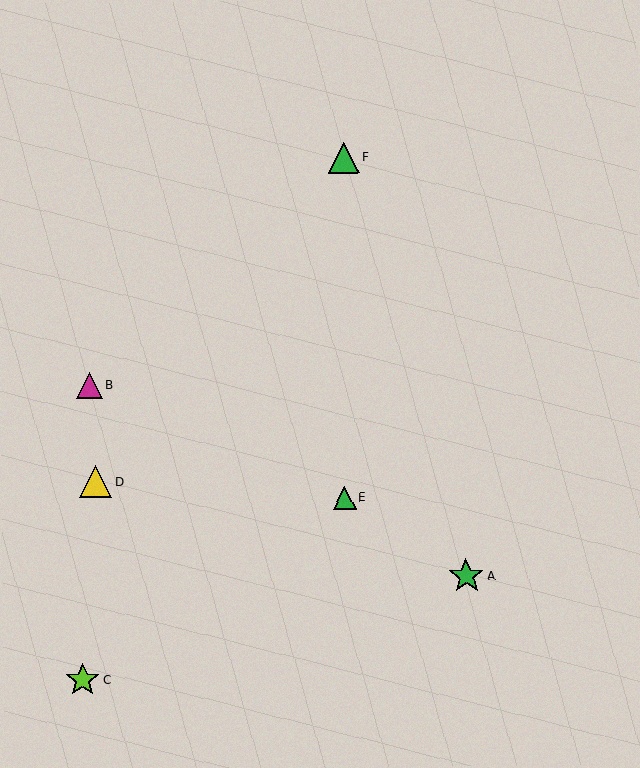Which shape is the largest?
The green star (labeled A) is the largest.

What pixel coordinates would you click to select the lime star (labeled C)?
Click at (82, 680) to select the lime star C.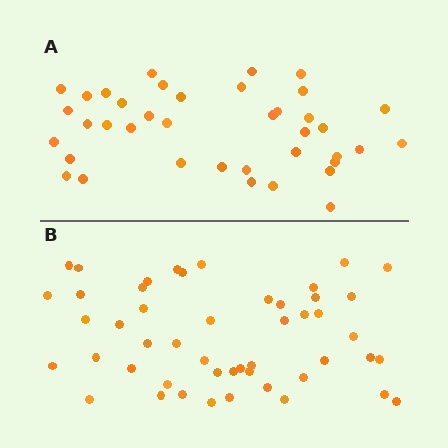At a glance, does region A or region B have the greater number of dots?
Region B (the bottom region) has more dots.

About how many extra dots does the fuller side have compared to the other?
Region B has roughly 10 or so more dots than region A.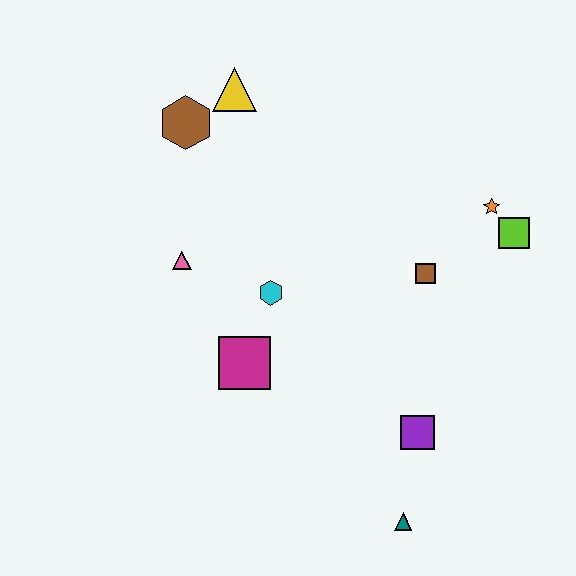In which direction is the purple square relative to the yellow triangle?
The purple square is below the yellow triangle.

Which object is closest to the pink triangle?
The cyan hexagon is closest to the pink triangle.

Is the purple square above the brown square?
No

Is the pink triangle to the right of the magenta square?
No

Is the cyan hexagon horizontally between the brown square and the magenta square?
Yes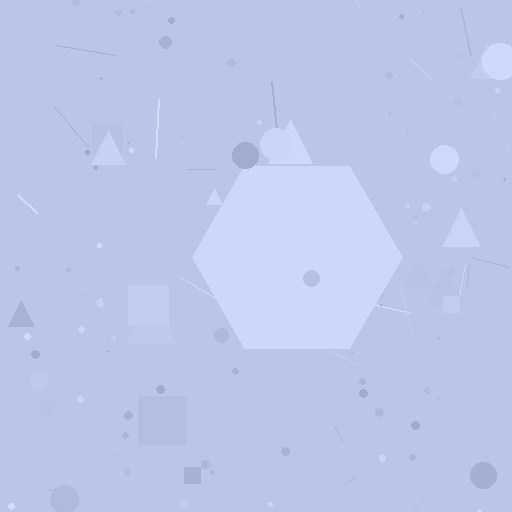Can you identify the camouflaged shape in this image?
The camouflaged shape is a hexagon.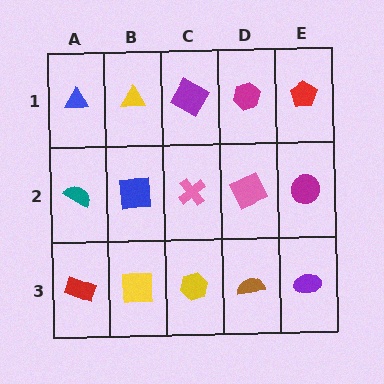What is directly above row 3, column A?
A teal semicircle.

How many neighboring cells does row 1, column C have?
3.